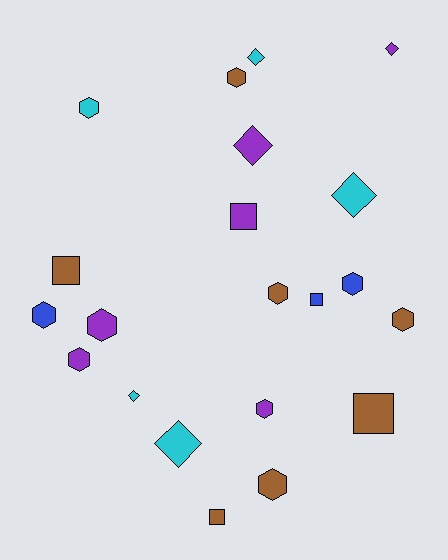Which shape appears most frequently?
Hexagon, with 10 objects.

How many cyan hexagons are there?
There is 1 cyan hexagon.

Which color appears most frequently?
Brown, with 7 objects.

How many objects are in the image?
There are 21 objects.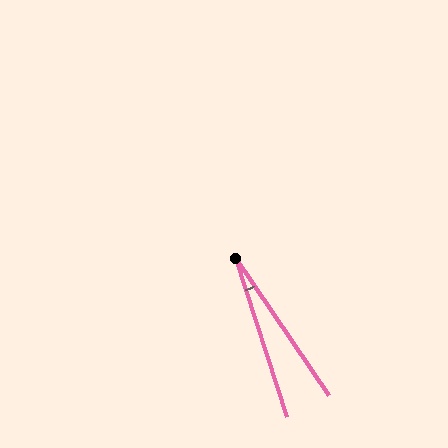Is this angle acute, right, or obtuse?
It is acute.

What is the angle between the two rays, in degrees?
Approximately 16 degrees.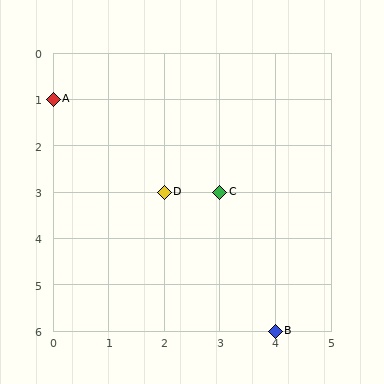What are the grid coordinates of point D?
Point D is at grid coordinates (2, 3).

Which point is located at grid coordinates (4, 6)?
Point B is at (4, 6).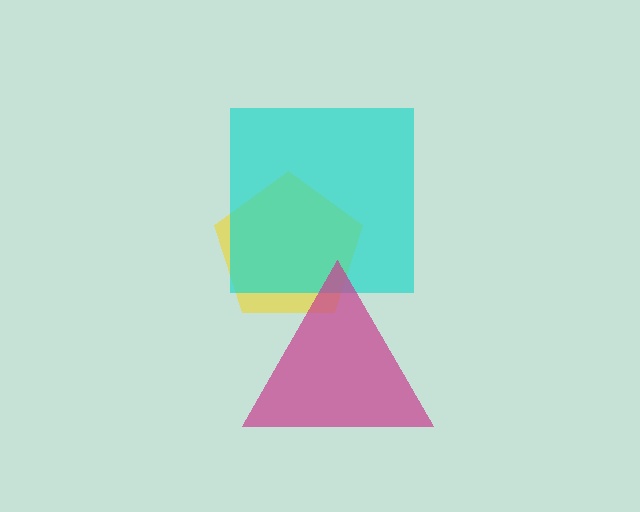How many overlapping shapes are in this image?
There are 3 overlapping shapes in the image.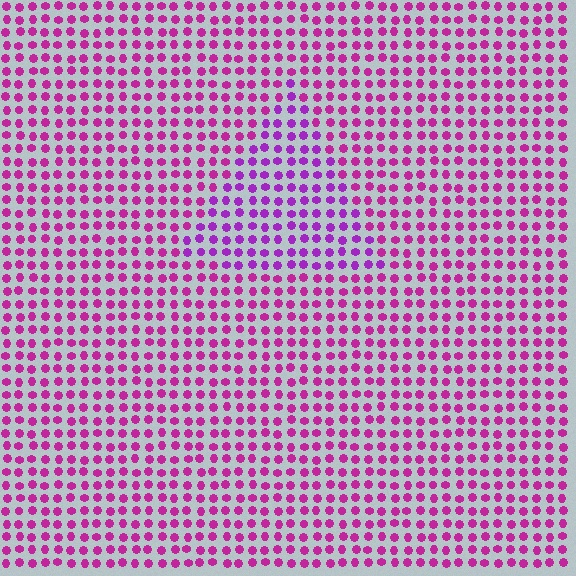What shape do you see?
I see a triangle.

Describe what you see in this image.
The image is filled with small magenta elements in a uniform arrangement. A triangle-shaped region is visible where the elements are tinted to a slightly different hue, forming a subtle color boundary.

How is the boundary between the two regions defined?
The boundary is defined purely by a slight shift in hue (about 26 degrees). Spacing, size, and orientation are identical on both sides.